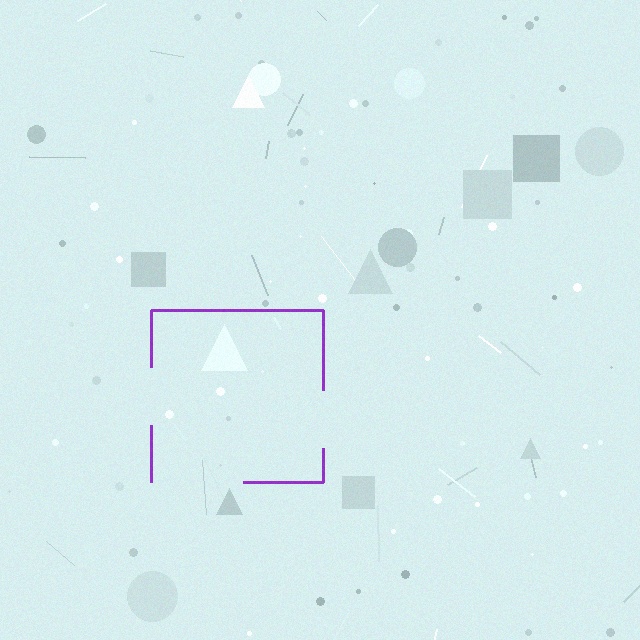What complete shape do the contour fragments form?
The contour fragments form a square.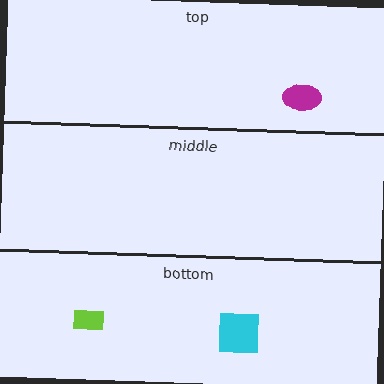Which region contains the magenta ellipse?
The top region.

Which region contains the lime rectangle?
The bottom region.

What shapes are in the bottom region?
The lime rectangle, the cyan square.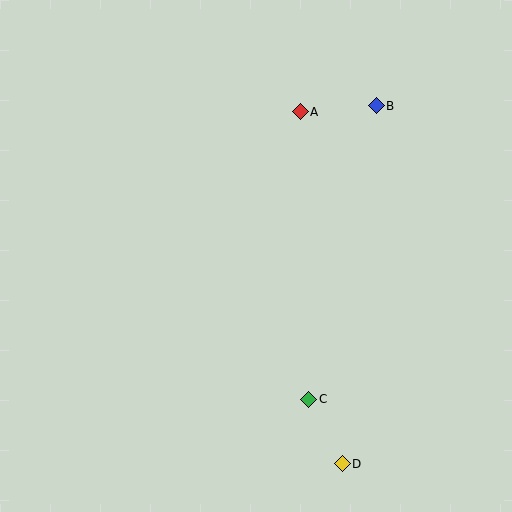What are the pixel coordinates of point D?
Point D is at (342, 464).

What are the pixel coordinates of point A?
Point A is at (300, 112).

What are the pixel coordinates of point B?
Point B is at (376, 106).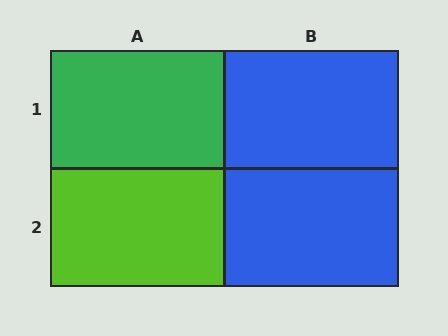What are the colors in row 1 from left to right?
Green, blue.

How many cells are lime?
1 cell is lime.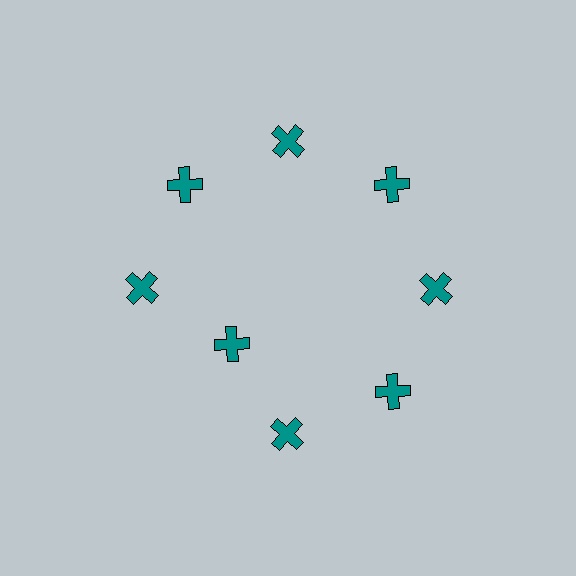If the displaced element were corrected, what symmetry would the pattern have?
It would have 8-fold rotational symmetry — the pattern would map onto itself every 45 degrees.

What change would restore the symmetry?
The symmetry would be restored by moving it outward, back onto the ring so that all 8 crosses sit at equal angles and equal distance from the center.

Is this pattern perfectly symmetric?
No. The 8 teal crosses are arranged in a ring, but one element near the 8 o'clock position is pulled inward toward the center, breaking the 8-fold rotational symmetry.